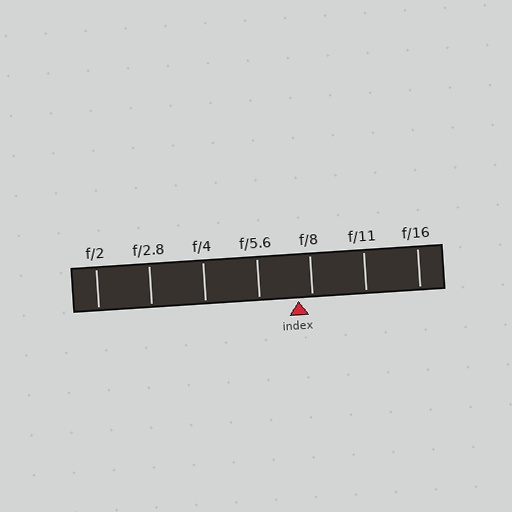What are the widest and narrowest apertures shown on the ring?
The widest aperture shown is f/2 and the narrowest is f/16.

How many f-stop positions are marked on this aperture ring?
There are 7 f-stop positions marked.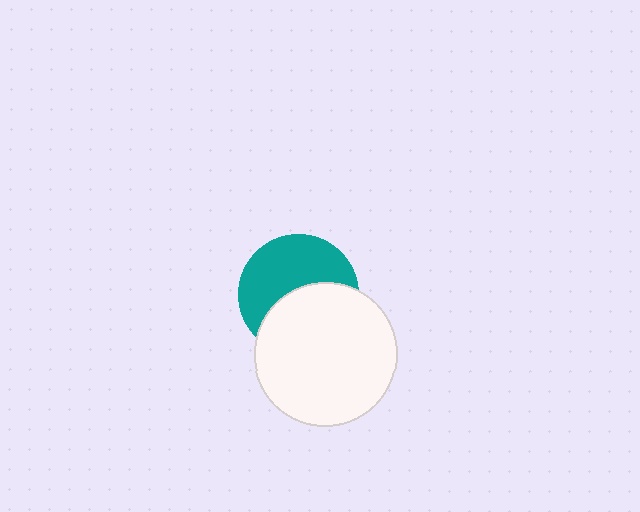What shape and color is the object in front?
The object in front is a white circle.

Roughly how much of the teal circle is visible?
About half of it is visible (roughly 53%).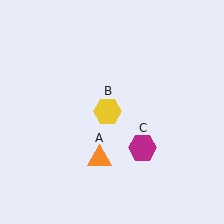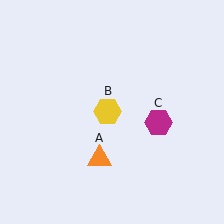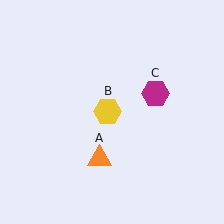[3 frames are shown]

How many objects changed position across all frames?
1 object changed position: magenta hexagon (object C).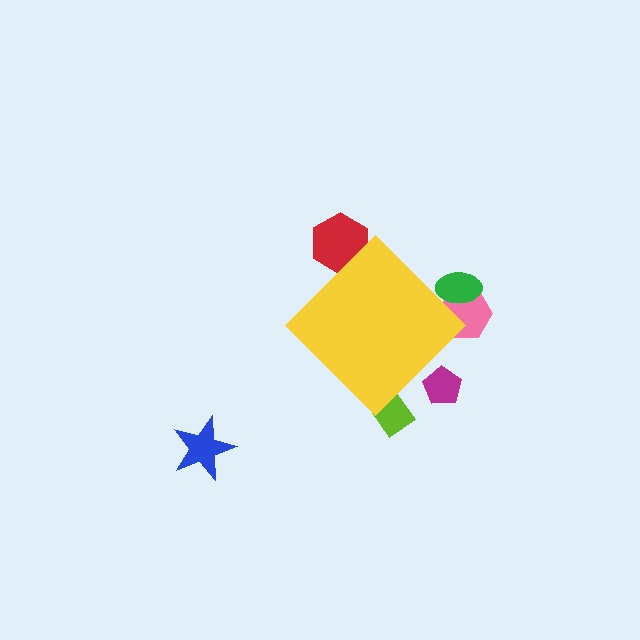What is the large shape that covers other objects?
A yellow diamond.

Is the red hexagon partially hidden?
Yes, the red hexagon is partially hidden behind the yellow diamond.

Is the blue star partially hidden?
No, the blue star is fully visible.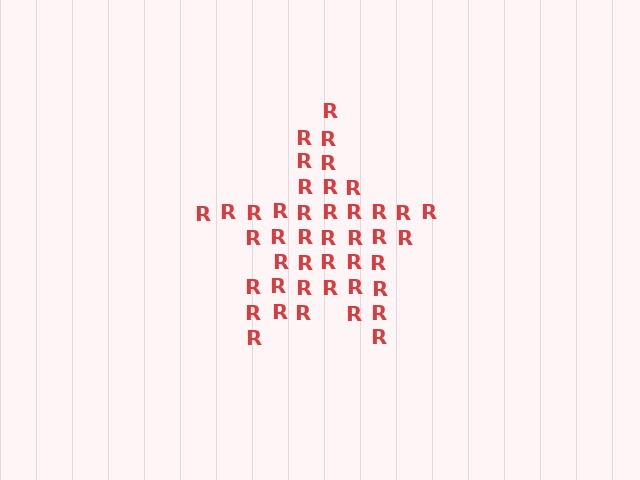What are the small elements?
The small elements are letter R's.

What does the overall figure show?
The overall figure shows a star.